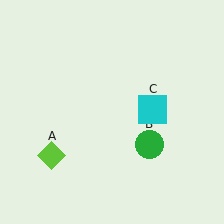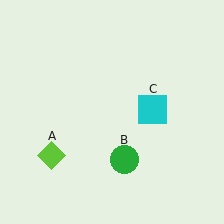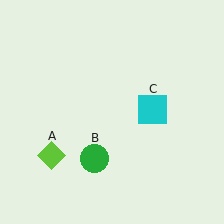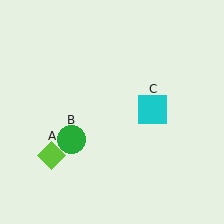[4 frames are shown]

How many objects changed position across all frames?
1 object changed position: green circle (object B).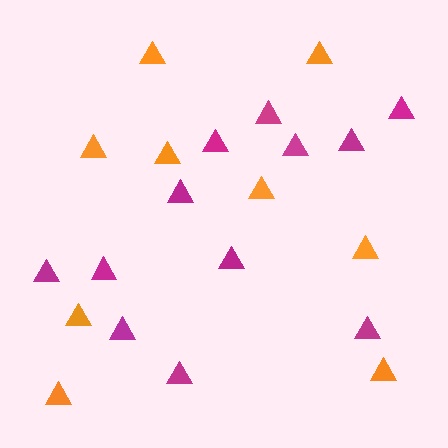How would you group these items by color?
There are 2 groups: one group of magenta triangles (12) and one group of orange triangles (9).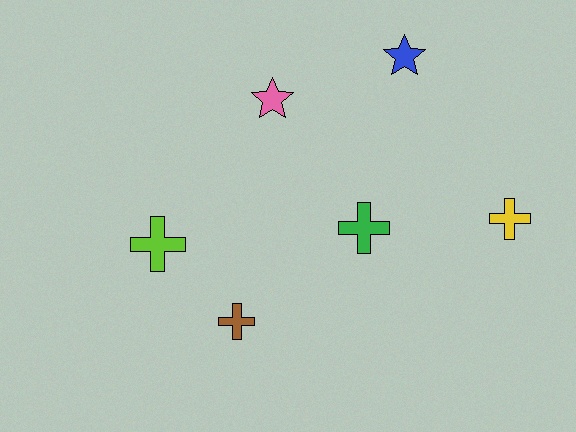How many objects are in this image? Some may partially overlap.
There are 6 objects.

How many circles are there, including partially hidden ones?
There are no circles.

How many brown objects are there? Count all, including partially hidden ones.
There is 1 brown object.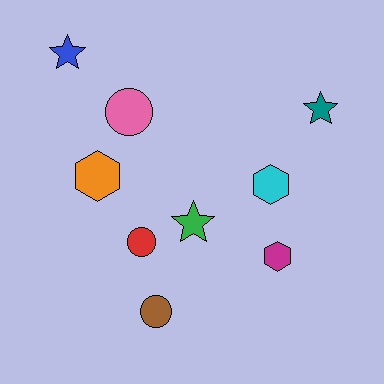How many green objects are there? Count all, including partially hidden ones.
There is 1 green object.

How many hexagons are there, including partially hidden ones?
There are 3 hexagons.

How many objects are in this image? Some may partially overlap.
There are 9 objects.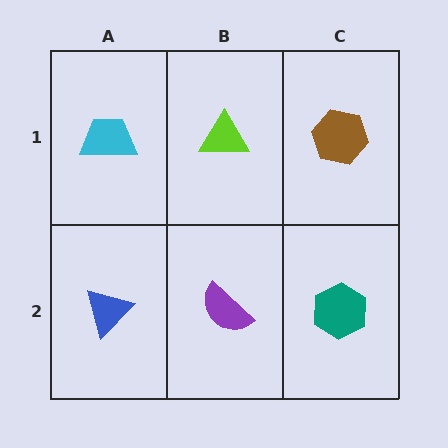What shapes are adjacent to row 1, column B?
A purple semicircle (row 2, column B), a cyan trapezoid (row 1, column A), a brown hexagon (row 1, column C).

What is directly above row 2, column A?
A cyan trapezoid.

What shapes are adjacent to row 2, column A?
A cyan trapezoid (row 1, column A), a purple semicircle (row 2, column B).